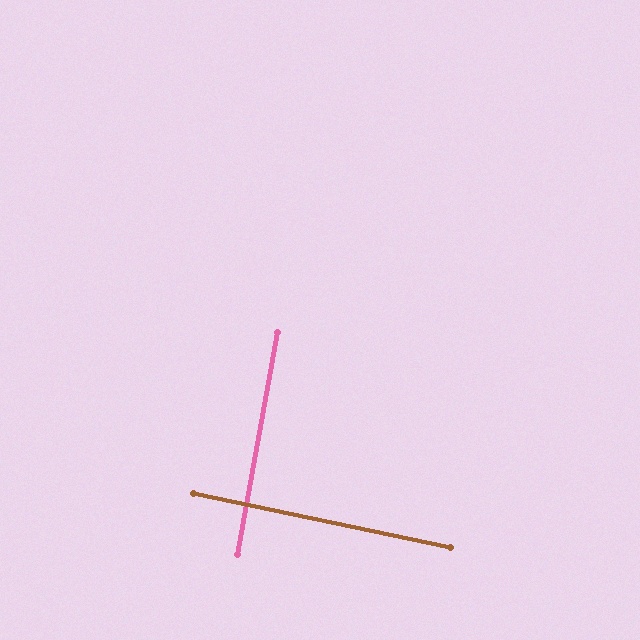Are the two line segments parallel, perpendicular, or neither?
Perpendicular — they meet at approximately 88°.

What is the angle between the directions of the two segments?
Approximately 88 degrees.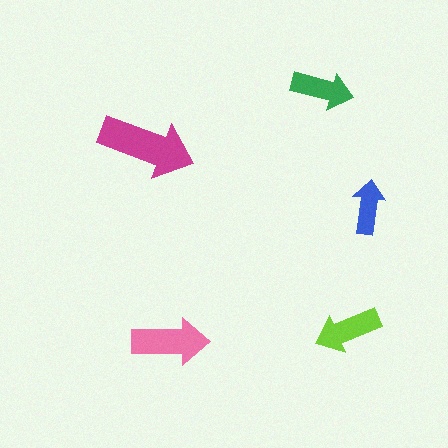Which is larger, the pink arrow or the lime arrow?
The pink one.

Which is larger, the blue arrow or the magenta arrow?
The magenta one.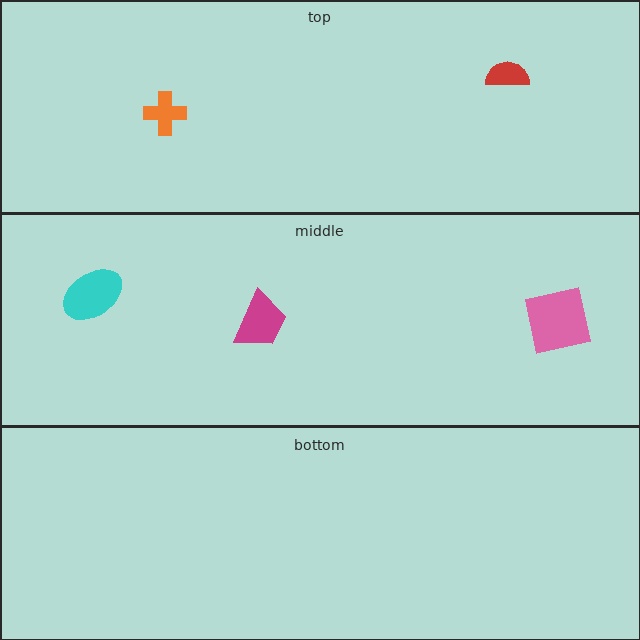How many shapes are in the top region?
2.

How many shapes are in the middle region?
3.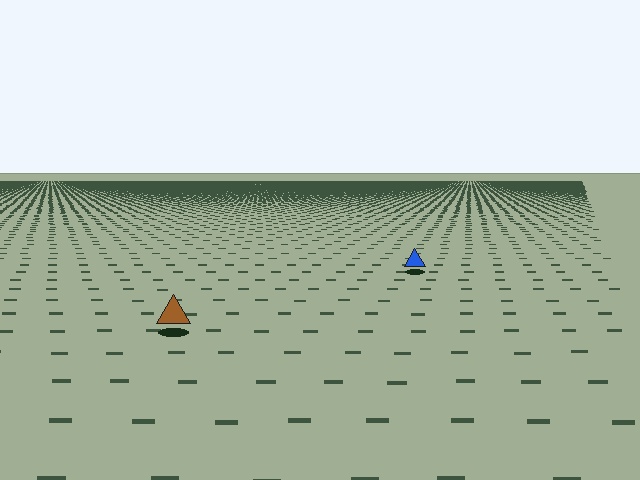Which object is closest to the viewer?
The brown triangle is closest. The texture marks near it are larger and more spread out.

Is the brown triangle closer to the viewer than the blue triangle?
Yes. The brown triangle is closer — you can tell from the texture gradient: the ground texture is coarser near it.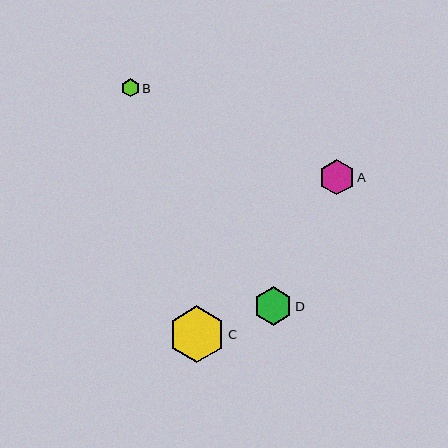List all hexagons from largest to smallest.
From largest to smallest: C, D, A, B.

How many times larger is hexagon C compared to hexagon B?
Hexagon C is approximately 3.1 times the size of hexagon B.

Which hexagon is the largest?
Hexagon C is the largest with a size of approximately 57 pixels.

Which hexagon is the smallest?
Hexagon B is the smallest with a size of approximately 18 pixels.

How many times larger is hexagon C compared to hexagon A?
Hexagon C is approximately 1.6 times the size of hexagon A.